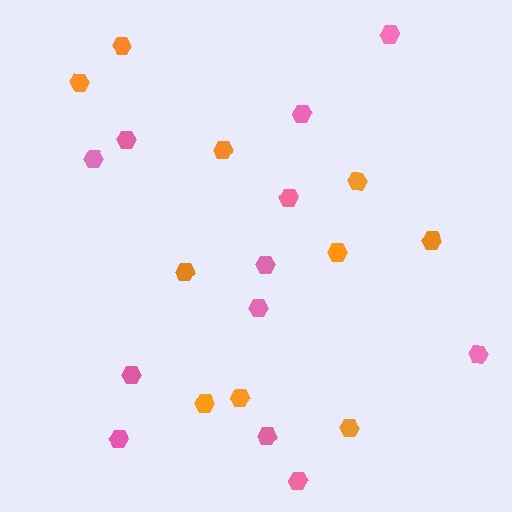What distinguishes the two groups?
There are 2 groups: one group of orange hexagons (10) and one group of pink hexagons (12).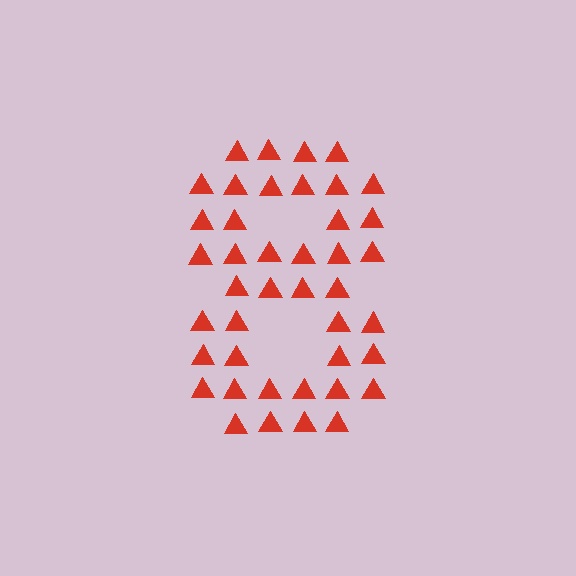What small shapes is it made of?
It is made of small triangles.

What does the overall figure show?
The overall figure shows the digit 8.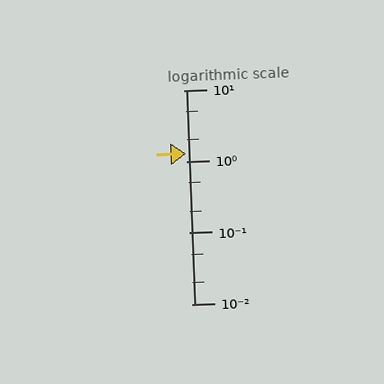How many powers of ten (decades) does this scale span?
The scale spans 3 decades, from 0.01 to 10.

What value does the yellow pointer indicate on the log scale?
The pointer indicates approximately 1.3.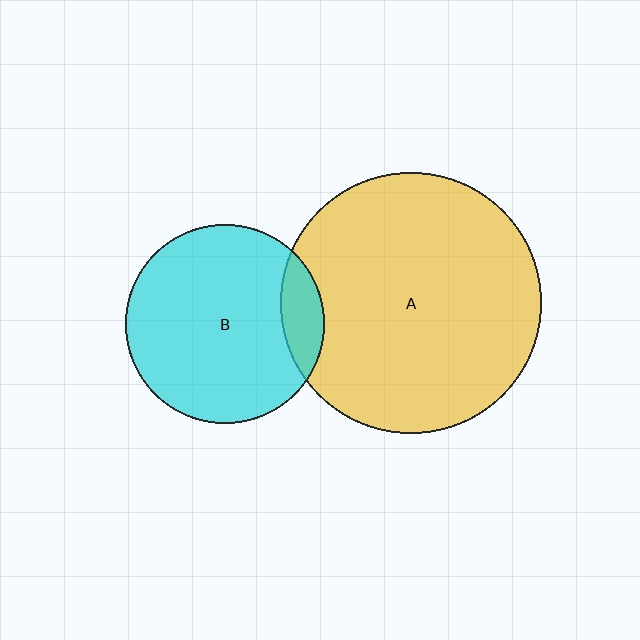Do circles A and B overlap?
Yes.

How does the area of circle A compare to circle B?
Approximately 1.7 times.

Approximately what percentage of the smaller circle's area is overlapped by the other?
Approximately 15%.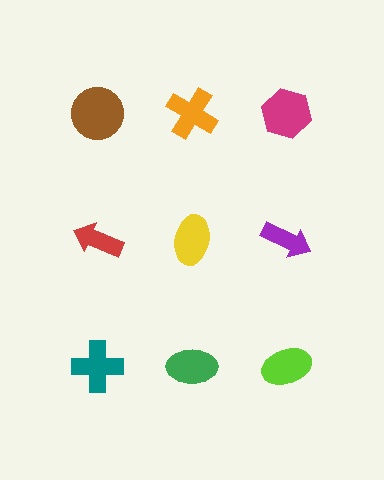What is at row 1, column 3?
A magenta hexagon.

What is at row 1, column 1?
A brown circle.